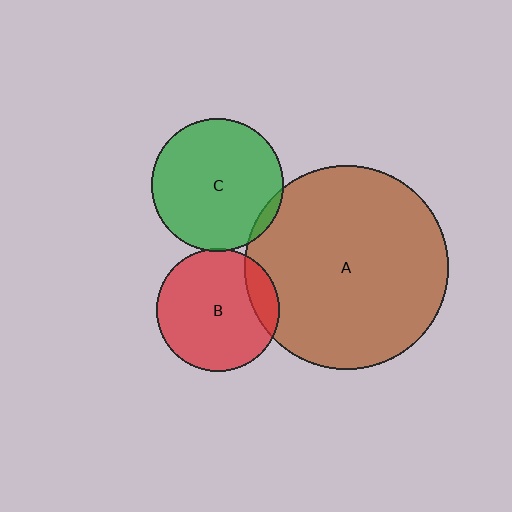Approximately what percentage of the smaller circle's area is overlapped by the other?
Approximately 15%.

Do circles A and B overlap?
Yes.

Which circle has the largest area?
Circle A (brown).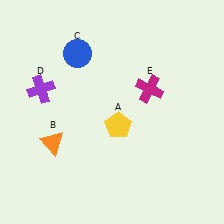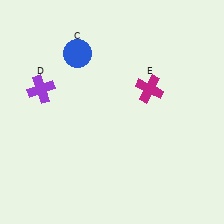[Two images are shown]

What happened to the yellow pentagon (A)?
The yellow pentagon (A) was removed in Image 2. It was in the bottom-right area of Image 1.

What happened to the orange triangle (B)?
The orange triangle (B) was removed in Image 2. It was in the bottom-left area of Image 1.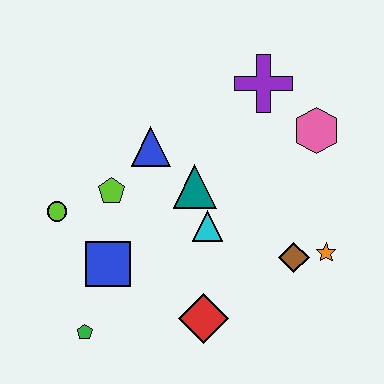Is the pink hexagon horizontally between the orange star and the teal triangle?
Yes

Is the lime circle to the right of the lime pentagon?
No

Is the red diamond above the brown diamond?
No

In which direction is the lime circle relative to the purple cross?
The lime circle is to the left of the purple cross.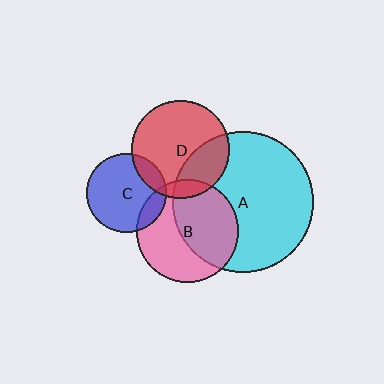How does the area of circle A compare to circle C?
Approximately 3.1 times.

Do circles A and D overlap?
Yes.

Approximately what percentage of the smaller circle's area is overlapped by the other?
Approximately 30%.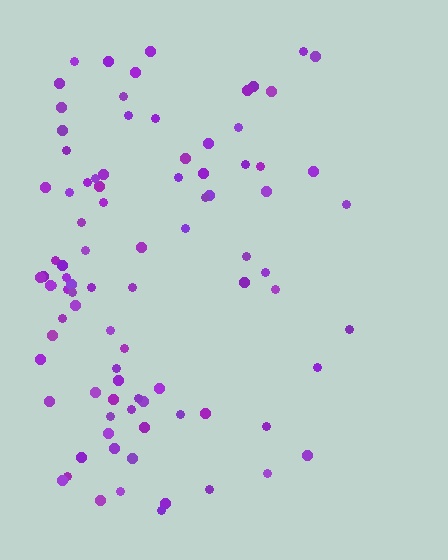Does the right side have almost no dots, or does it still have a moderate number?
Still a moderate number, just noticeably fewer than the left.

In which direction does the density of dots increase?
From right to left, with the left side densest.